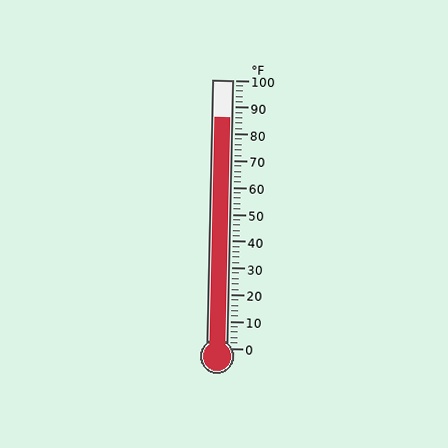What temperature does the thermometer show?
The thermometer shows approximately 86°F.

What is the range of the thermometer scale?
The thermometer scale ranges from 0°F to 100°F.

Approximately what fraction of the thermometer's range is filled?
The thermometer is filled to approximately 85% of its range.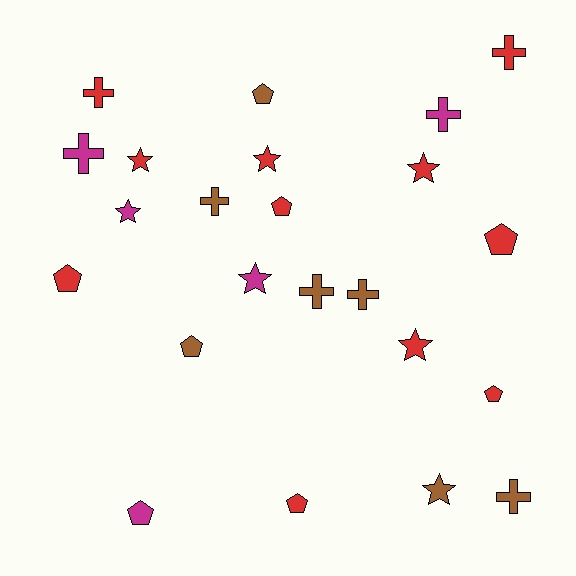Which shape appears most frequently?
Cross, with 8 objects.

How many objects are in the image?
There are 23 objects.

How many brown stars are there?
There is 1 brown star.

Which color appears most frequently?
Red, with 11 objects.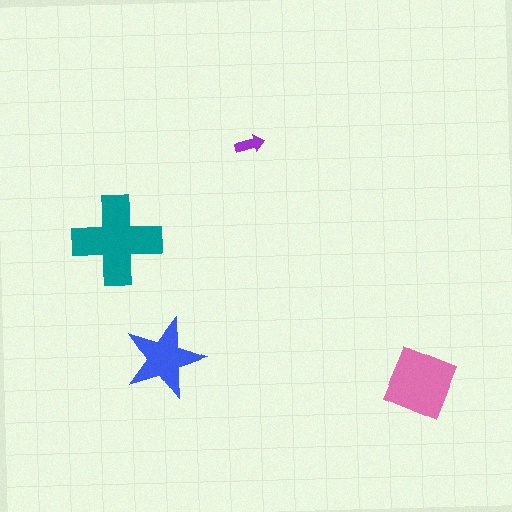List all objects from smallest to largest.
The purple arrow, the blue star, the pink square, the teal cross.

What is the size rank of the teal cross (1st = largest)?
1st.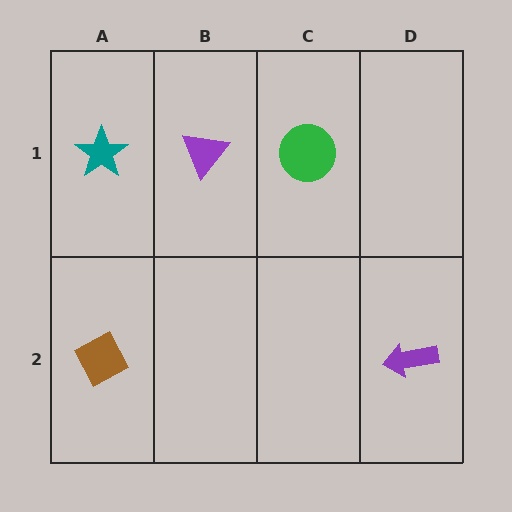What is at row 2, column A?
A brown diamond.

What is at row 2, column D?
A purple arrow.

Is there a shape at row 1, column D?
No, that cell is empty.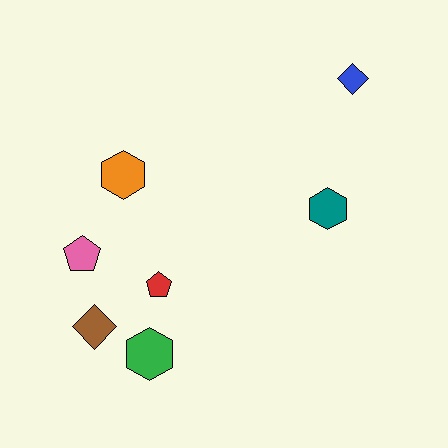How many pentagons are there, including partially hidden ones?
There are 2 pentagons.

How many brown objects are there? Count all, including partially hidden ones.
There is 1 brown object.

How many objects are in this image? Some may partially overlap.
There are 7 objects.